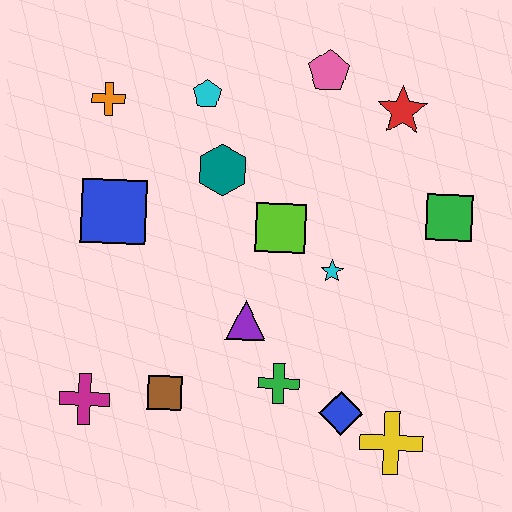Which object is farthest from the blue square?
The yellow cross is farthest from the blue square.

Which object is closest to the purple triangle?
The green cross is closest to the purple triangle.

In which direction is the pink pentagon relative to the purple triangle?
The pink pentagon is above the purple triangle.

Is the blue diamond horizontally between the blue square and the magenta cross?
No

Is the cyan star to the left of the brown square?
No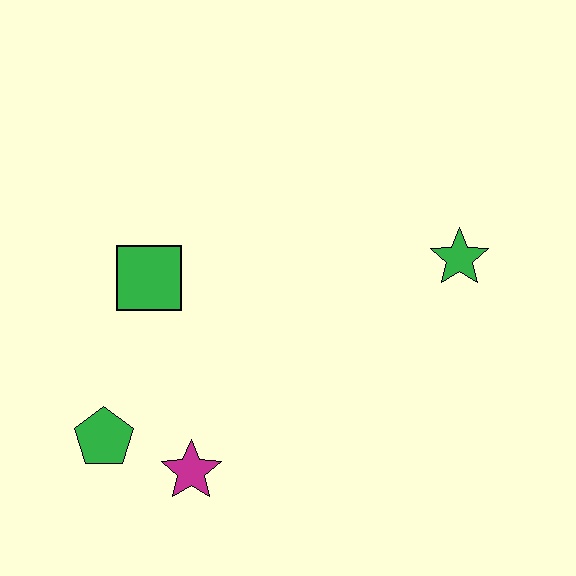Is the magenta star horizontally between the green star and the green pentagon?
Yes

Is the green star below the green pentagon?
No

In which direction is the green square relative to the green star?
The green square is to the left of the green star.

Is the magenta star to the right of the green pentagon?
Yes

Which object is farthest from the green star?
The green pentagon is farthest from the green star.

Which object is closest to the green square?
The green pentagon is closest to the green square.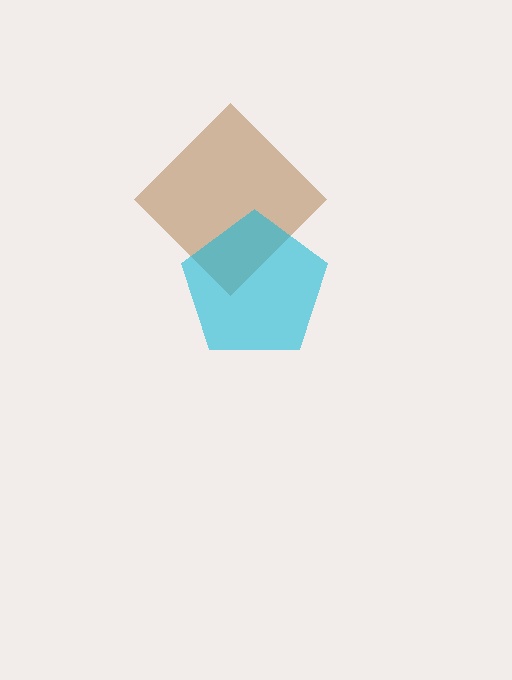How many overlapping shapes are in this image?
There are 2 overlapping shapes in the image.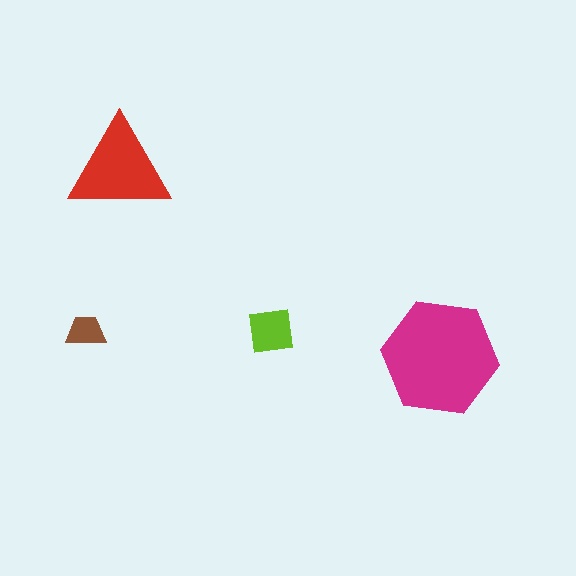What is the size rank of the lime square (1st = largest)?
3rd.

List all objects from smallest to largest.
The brown trapezoid, the lime square, the red triangle, the magenta hexagon.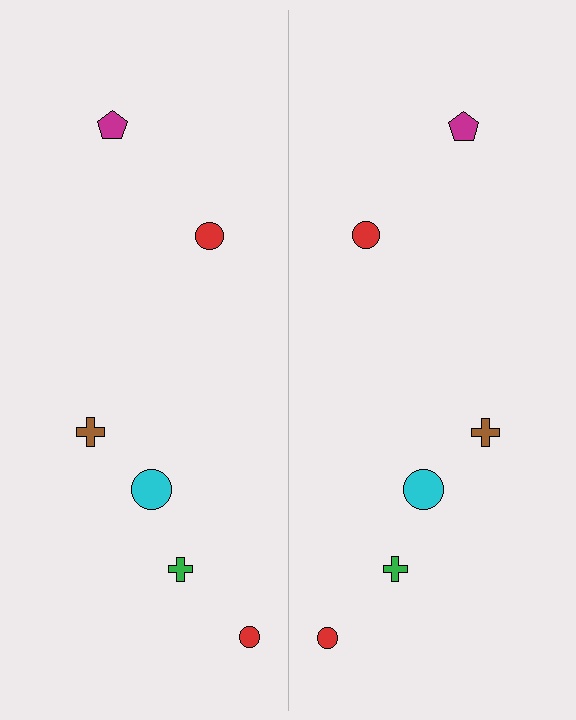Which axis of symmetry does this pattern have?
The pattern has a vertical axis of symmetry running through the center of the image.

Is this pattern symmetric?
Yes, this pattern has bilateral (reflection) symmetry.